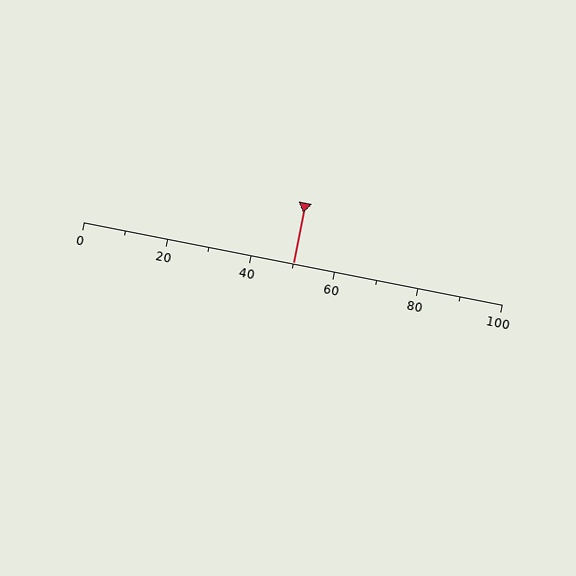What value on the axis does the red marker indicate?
The marker indicates approximately 50.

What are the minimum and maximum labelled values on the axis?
The axis runs from 0 to 100.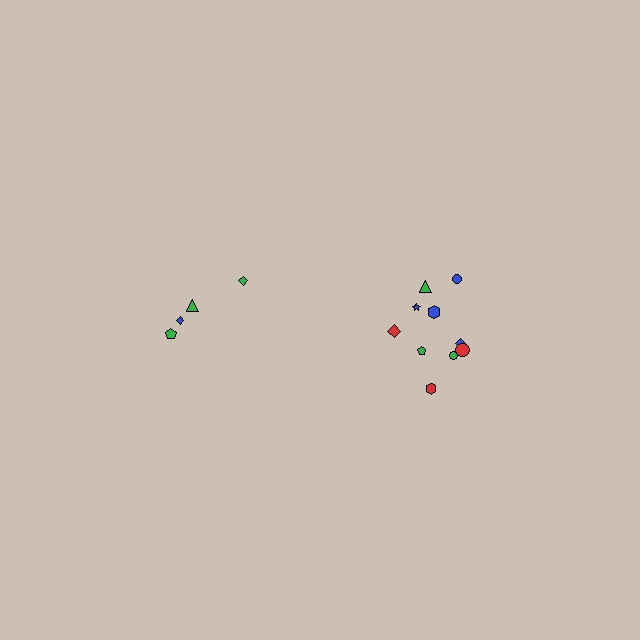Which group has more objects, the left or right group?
The right group.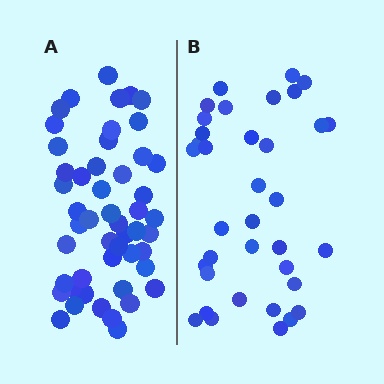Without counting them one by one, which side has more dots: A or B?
Region A (the left region) has more dots.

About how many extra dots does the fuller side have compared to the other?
Region A has approximately 15 more dots than region B.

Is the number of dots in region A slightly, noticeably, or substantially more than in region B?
Region A has noticeably more, but not dramatically so. The ratio is roughly 1.4 to 1.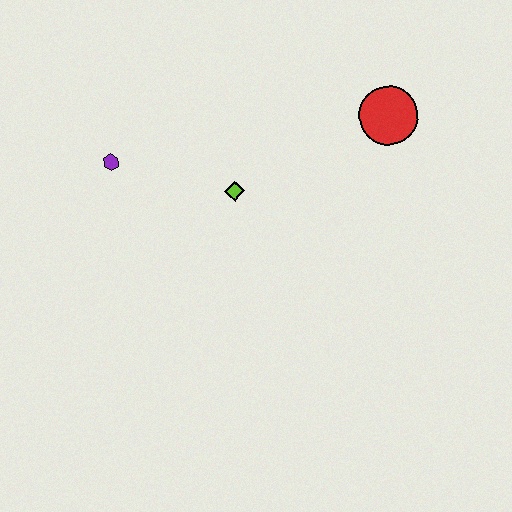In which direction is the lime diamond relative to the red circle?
The lime diamond is to the left of the red circle.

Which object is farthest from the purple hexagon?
The red circle is farthest from the purple hexagon.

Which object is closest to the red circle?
The lime diamond is closest to the red circle.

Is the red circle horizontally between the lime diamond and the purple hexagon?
No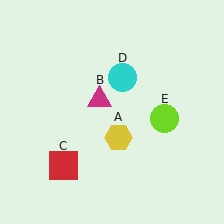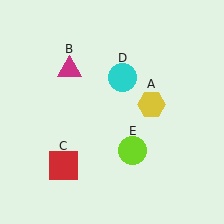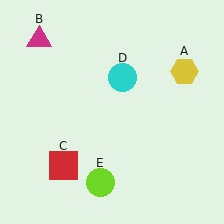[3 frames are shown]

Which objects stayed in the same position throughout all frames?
Red square (object C) and cyan circle (object D) remained stationary.